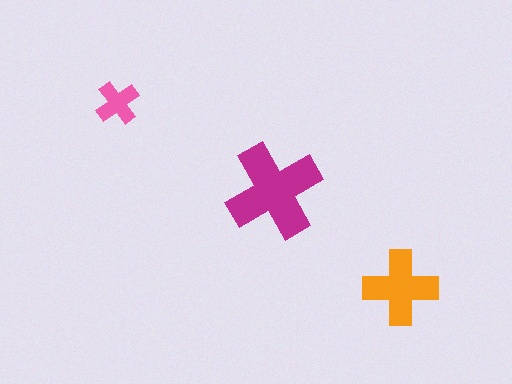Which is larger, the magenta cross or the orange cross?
The magenta one.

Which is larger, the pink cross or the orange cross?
The orange one.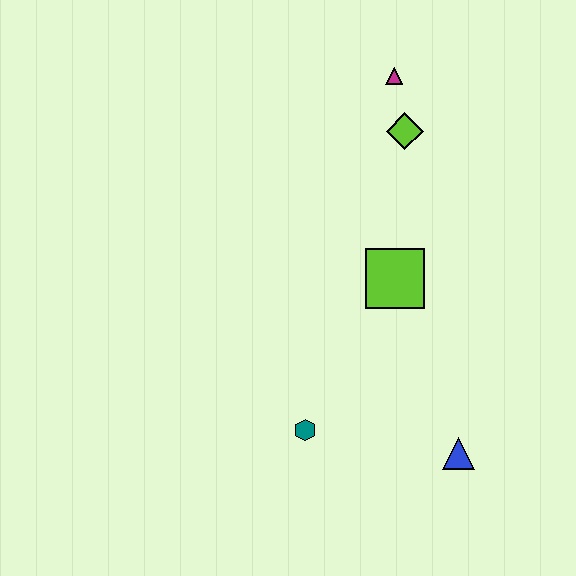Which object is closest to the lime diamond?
The magenta triangle is closest to the lime diamond.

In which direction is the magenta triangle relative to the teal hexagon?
The magenta triangle is above the teal hexagon.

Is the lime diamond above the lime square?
Yes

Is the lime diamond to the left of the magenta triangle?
No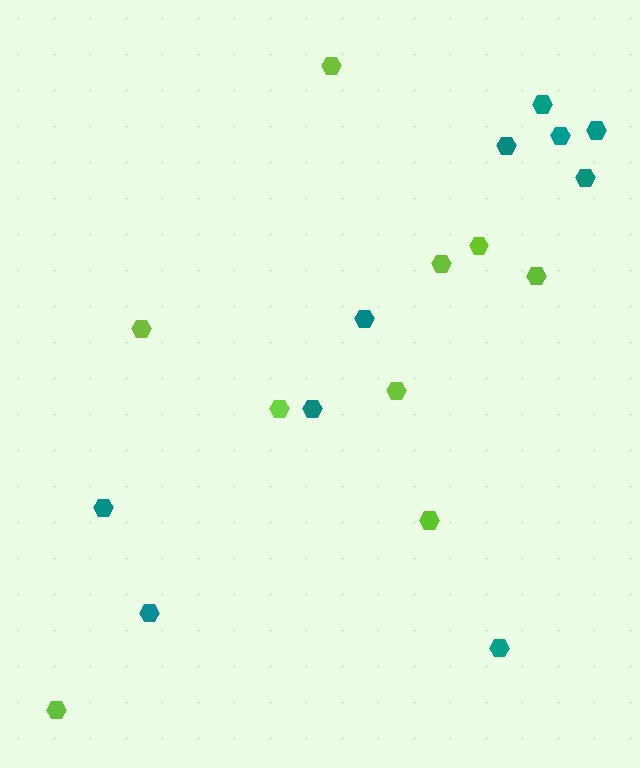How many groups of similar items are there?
There are 2 groups: one group of lime hexagons (9) and one group of teal hexagons (10).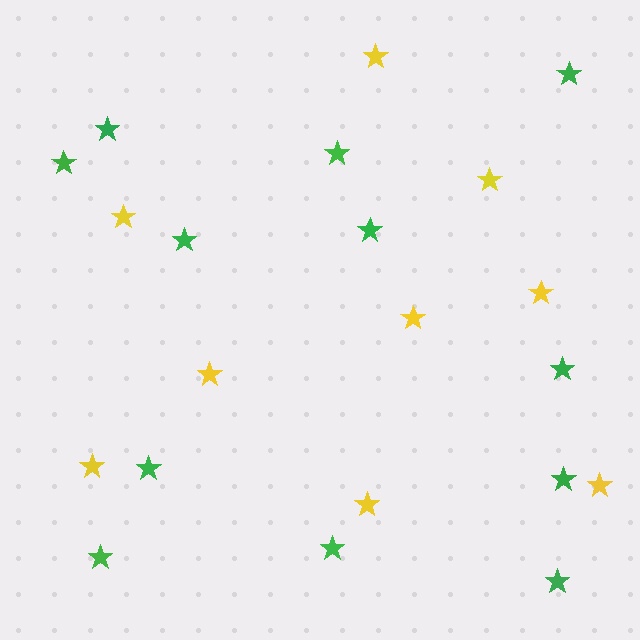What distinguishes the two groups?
There are 2 groups: one group of yellow stars (9) and one group of green stars (12).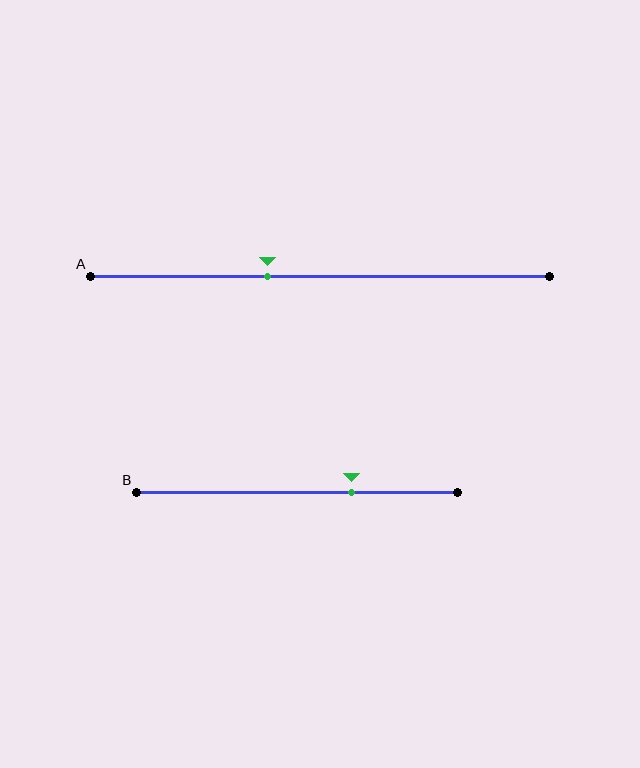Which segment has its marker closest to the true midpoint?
Segment A has its marker closest to the true midpoint.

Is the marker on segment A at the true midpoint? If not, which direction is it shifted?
No, the marker on segment A is shifted to the left by about 12% of the segment length.